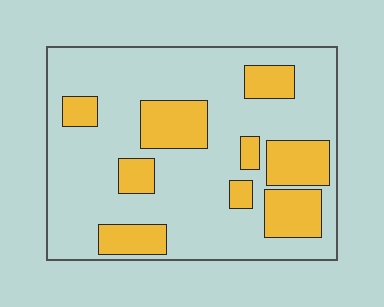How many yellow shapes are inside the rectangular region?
9.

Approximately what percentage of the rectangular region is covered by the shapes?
Approximately 25%.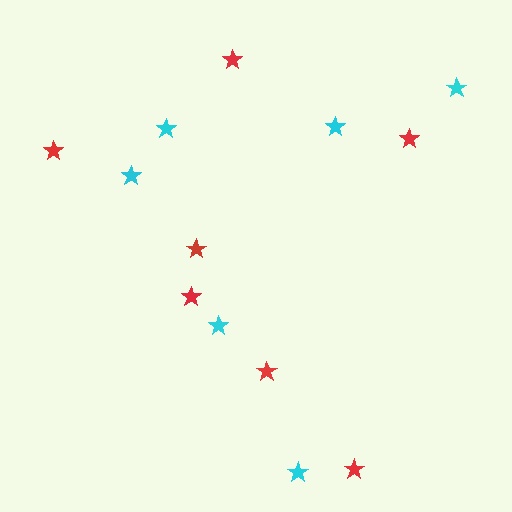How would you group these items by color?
There are 2 groups: one group of red stars (7) and one group of cyan stars (6).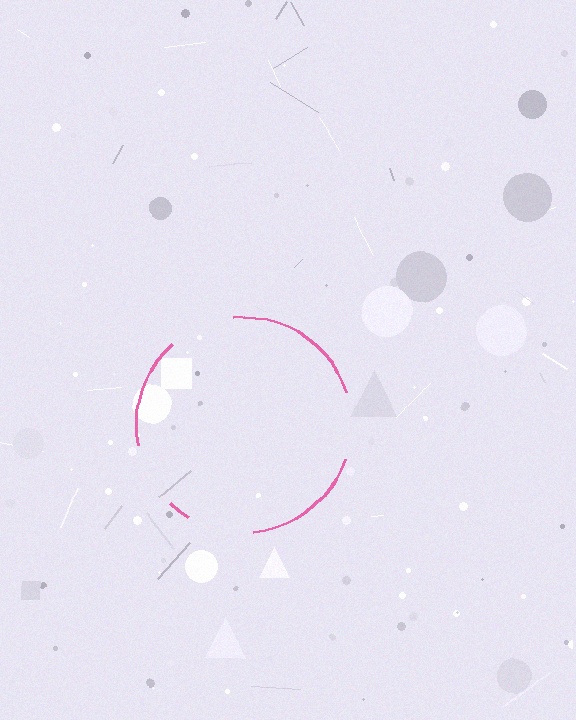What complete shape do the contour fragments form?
The contour fragments form a circle.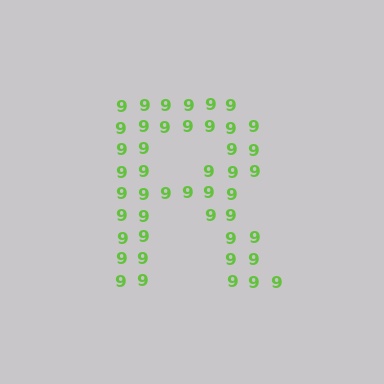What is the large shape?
The large shape is the letter R.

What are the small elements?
The small elements are digit 9's.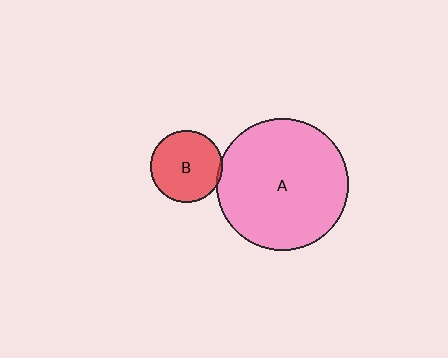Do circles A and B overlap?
Yes.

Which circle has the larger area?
Circle A (pink).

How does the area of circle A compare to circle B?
Approximately 3.3 times.